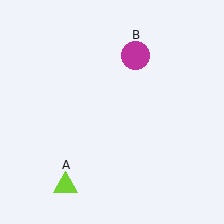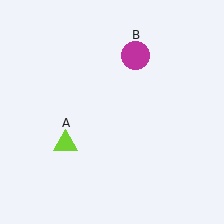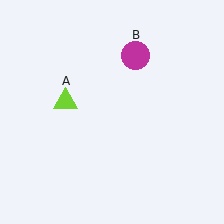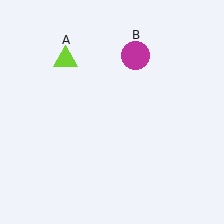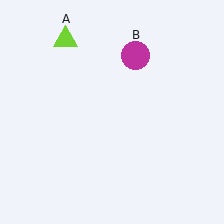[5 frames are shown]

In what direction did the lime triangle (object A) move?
The lime triangle (object A) moved up.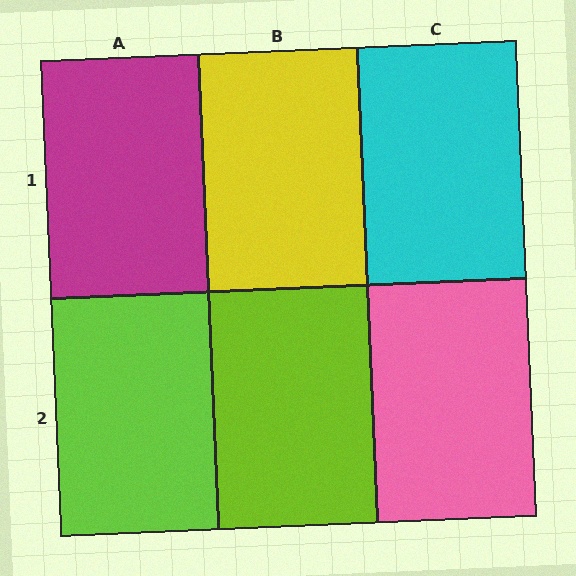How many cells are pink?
1 cell is pink.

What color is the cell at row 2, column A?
Lime.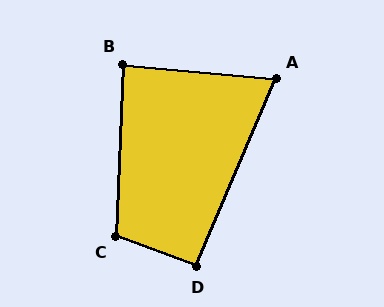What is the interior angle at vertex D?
Approximately 93 degrees (approximately right).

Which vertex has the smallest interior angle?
A, at approximately 72 degrees.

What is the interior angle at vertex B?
Approximately 87 degrees (approximately right).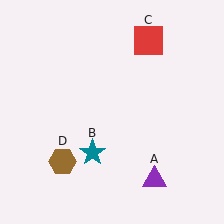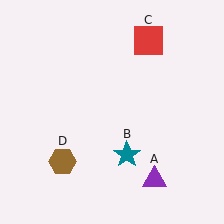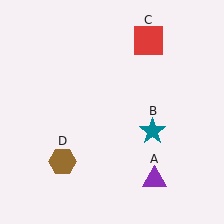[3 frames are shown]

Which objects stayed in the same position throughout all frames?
Purple triangle (object A) and red square (object C) and brown hexagon (object D) remained stationary.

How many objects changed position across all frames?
1 object changed position: teal star (object B).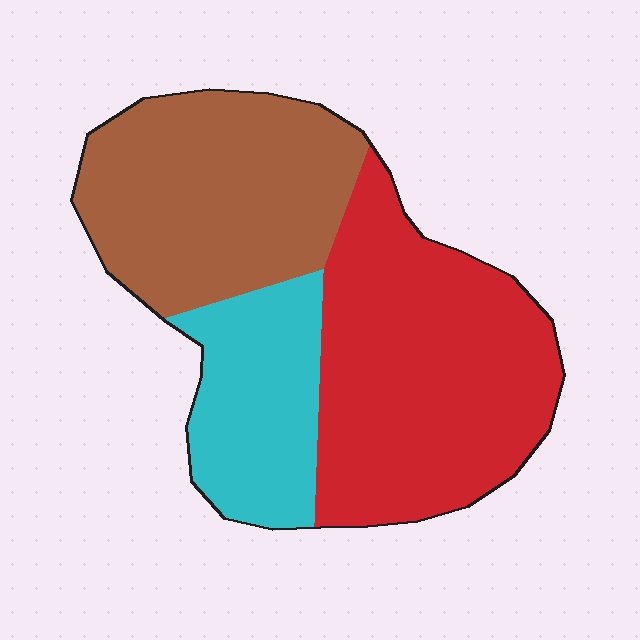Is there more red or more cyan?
Red.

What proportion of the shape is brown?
Brown takes up about one third (1/3) of the shape.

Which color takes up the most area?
Red, at roughly 45%.